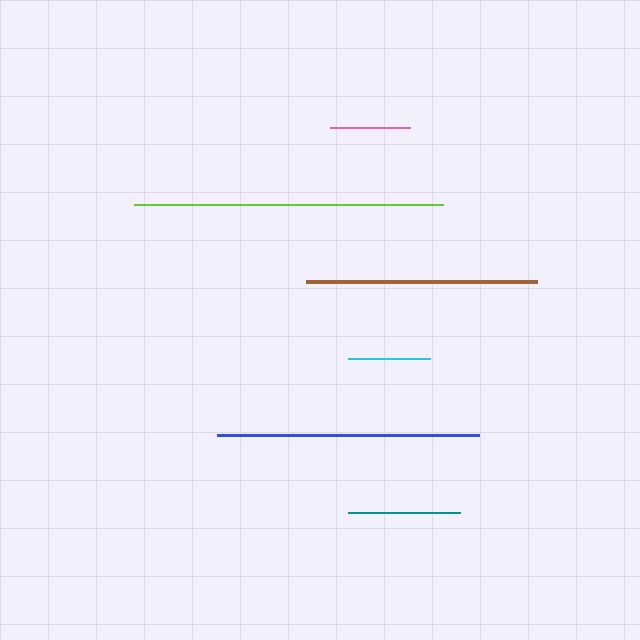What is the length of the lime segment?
The lime segment is approximately 310 pixels long.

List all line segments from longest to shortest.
From longest to shortest: lime, blue, brown, teal, cyan, pink.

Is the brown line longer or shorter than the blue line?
The blue line is longer than the brown line.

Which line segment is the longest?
The lime line is the longest at approximately 310 pixels.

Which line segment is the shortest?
The pink line is the shortest at approximately 80 pixels.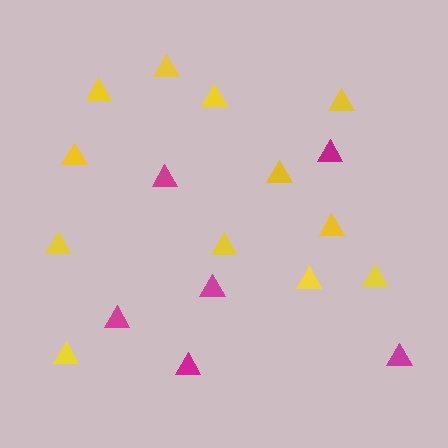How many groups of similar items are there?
There are 2 groups: one group of yellow triangles (12) and one group of magenta triangles (6).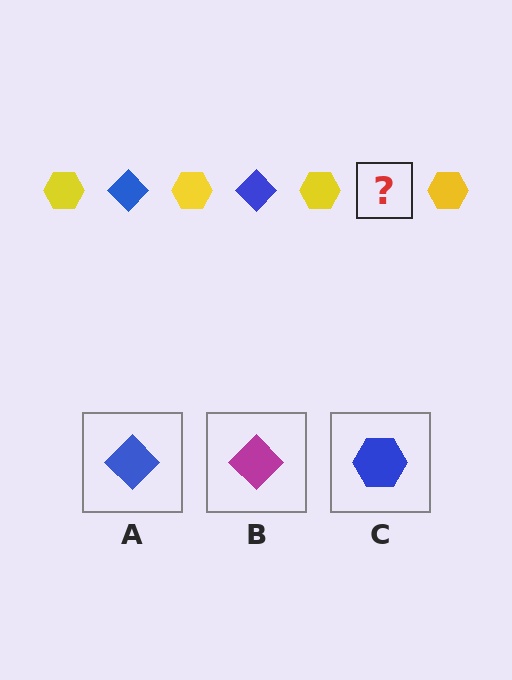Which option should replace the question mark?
Option A.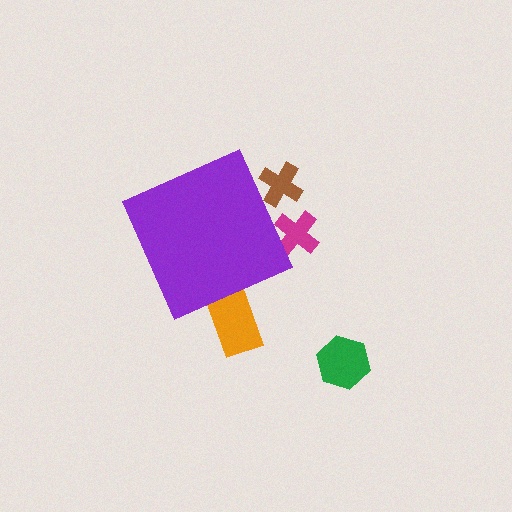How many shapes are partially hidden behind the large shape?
3 shapes are partially hidden.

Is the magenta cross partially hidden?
Yes, the magenta cross is partially hidden behind the purple diamond.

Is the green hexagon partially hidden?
No, the green hexagon is fully visible.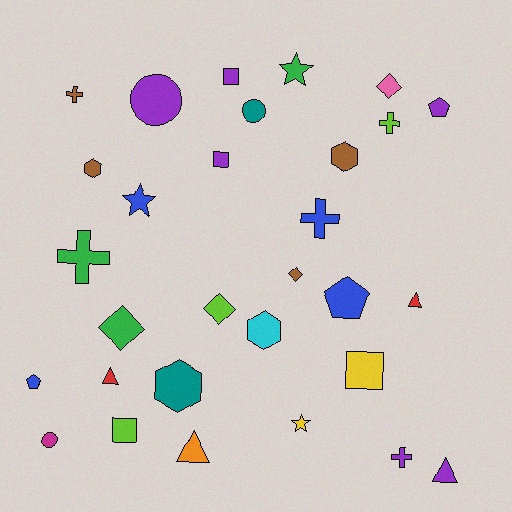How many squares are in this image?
There are 4 squares.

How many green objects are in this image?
There are 3 green objects.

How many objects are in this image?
There are 30 objects.